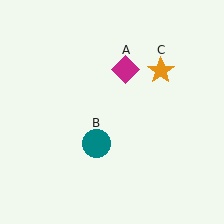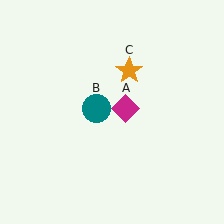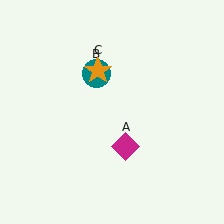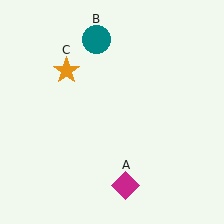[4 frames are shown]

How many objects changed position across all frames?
3 objects changed position: magenta diamond (object A), teal circle (object B), orange star (object C).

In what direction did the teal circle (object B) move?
The teal circle (object B) moved up.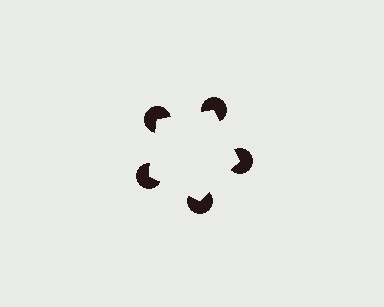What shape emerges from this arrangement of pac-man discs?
An illusory pentagon — its edges are inferred from the aligned wedge cuts in the pac-man discs, not physically drawn.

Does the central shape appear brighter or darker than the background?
It typically appears slightly brighter than the background, even though no actual brightness change is drawn.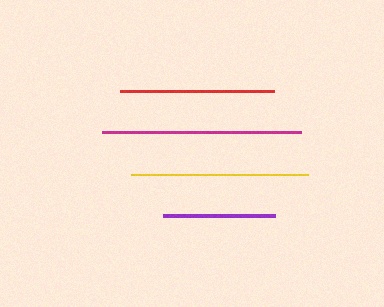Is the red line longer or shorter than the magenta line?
The magenta line is longer than the red line.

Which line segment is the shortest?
The purple line is the shortest at approximately 112 pixels.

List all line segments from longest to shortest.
From longest to shortest: magenta, yellow, red, purple.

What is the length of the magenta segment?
The magenta segment is approximately 199 pixels long.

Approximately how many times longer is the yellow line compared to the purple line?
The yellow line is approximately 1.6 times the length of the purple line.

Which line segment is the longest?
The magenta line is the longest at approximately 199 pixels.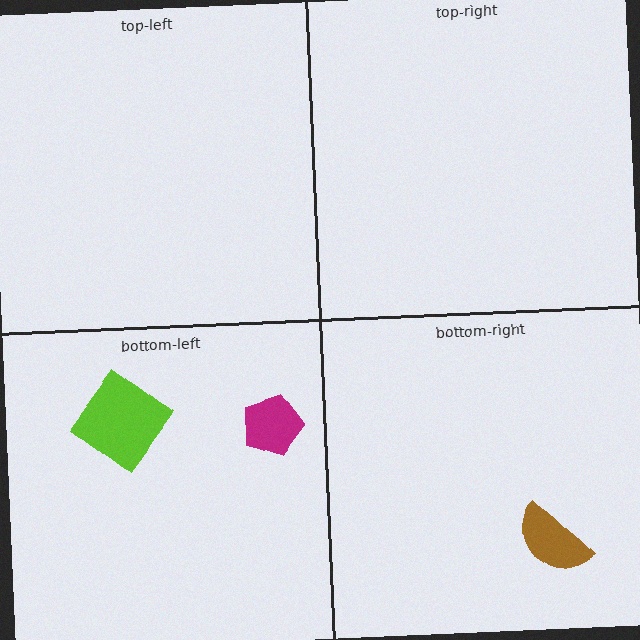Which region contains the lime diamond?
The bottom-left region.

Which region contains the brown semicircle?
The bottom-right region.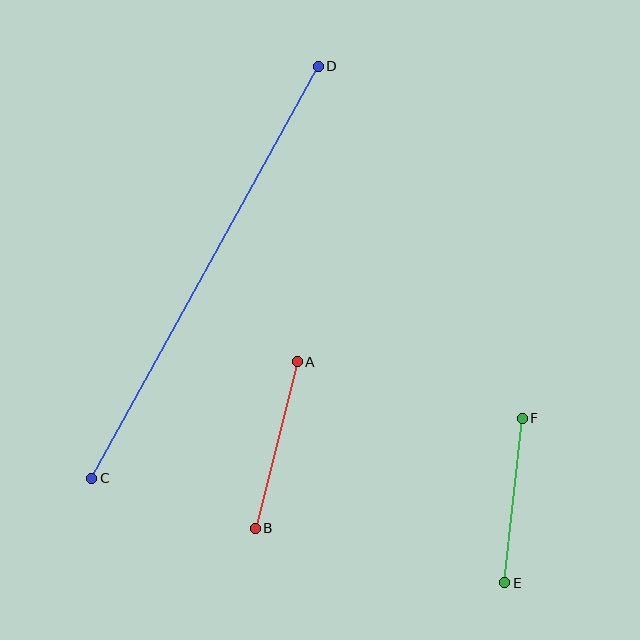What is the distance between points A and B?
The distance is approximately 172 pixels.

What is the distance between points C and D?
The distance is approximately 470 pixels.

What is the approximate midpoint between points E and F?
The midpoint is at approximately (513, 500) pixels.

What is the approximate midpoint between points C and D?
The midpoint is at approximately (205, 272) pixels.